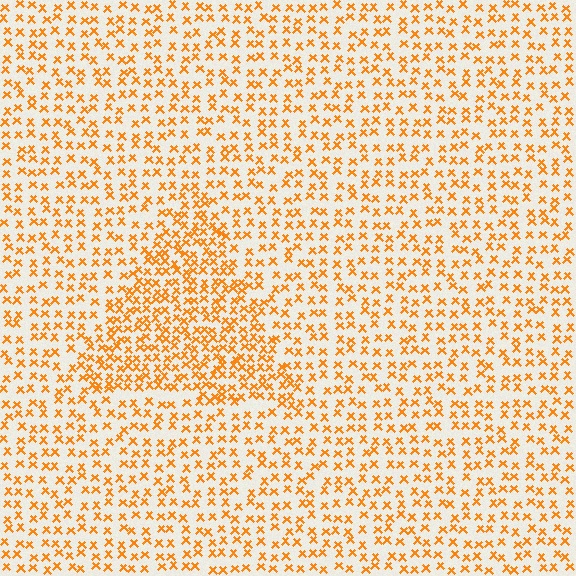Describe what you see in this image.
The image contains small orange elements arranged at two different densities. A triangle-shaped region is visible where the elements are more densely packed than the surrounding area.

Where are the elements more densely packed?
The elements are more densely packed inside the triangle boundary.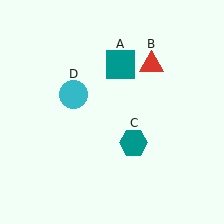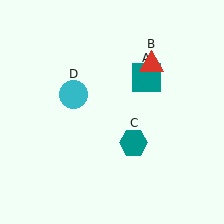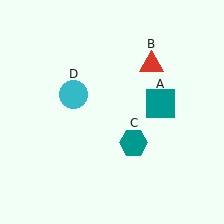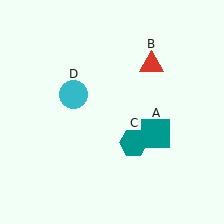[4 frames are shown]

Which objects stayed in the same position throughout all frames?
Red triangle (object B) and teal hexagon (object C) and cyan circle (object D) remained stationary.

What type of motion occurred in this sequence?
The teal square (object A) rotated clockwise around the center of the scene.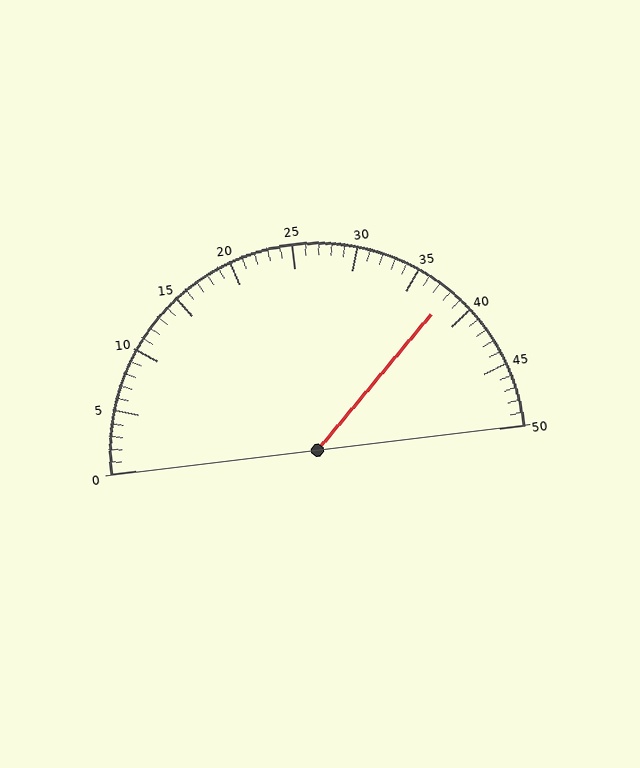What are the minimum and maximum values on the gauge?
The gauge ranges from 0 to 50.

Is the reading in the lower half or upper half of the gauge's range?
The reading is in the upper half of the range (0 to 50).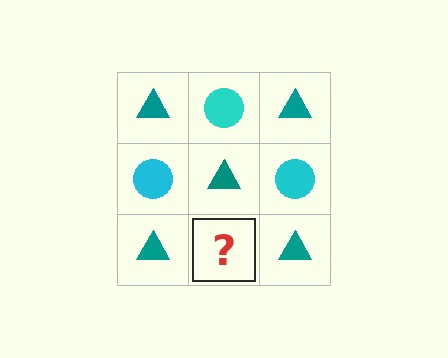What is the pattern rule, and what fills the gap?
The rule is that it alternates teal triangle and cyan circle in a checkerboard pattern. The gap should be filled with a cyan circle.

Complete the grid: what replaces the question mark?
The question mark should be replaced with a cyan circle.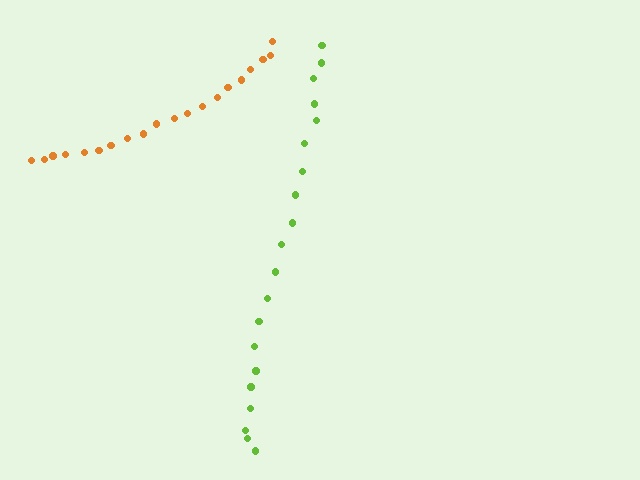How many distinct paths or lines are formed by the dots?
There are 2 distinct paths.